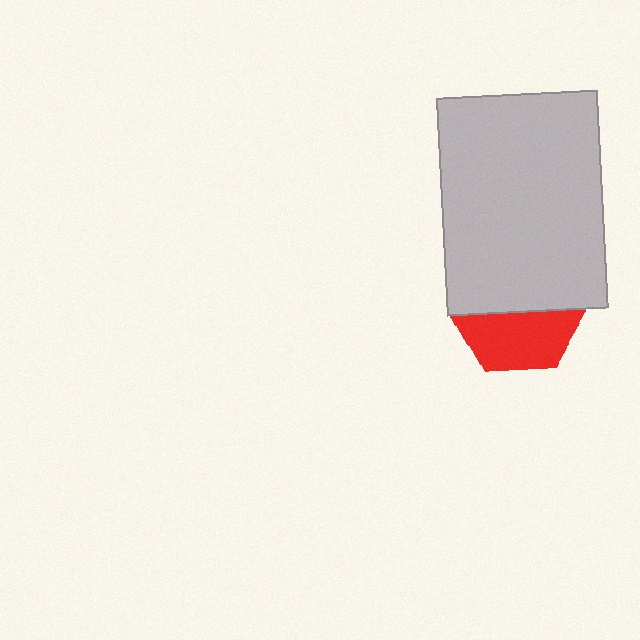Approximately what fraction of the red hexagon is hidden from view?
Roughly 55% of the red hexagon is hidden behind the light gray rectangle.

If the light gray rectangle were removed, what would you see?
You would see the complete red hexagon.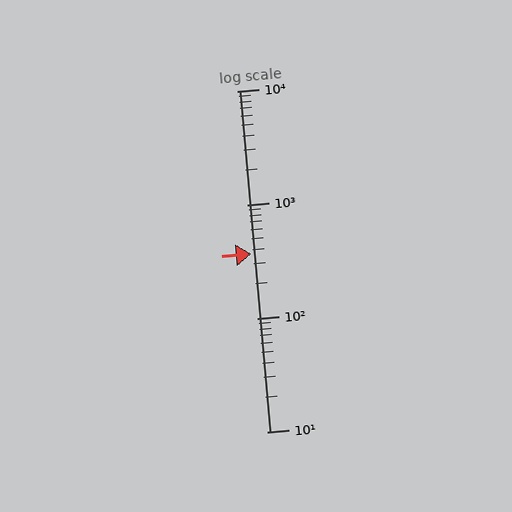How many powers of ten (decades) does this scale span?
The scale spans 3 decades, from 10 to 10000.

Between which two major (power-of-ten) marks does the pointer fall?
The pointer is between 100 and 1000.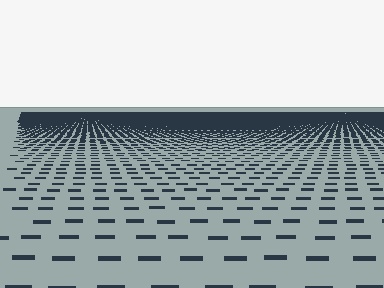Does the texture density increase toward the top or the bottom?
Density increases toward the top.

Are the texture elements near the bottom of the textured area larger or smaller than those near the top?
Larger. Near the bottom, elements are closer to the viewer and appear at a bigger on-screen size.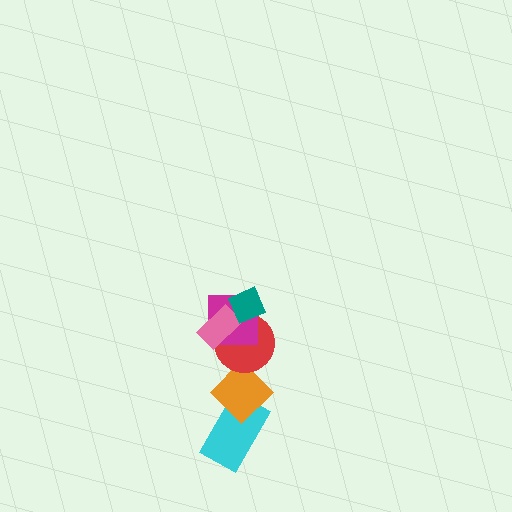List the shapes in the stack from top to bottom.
From top to bottom: the teal diamond, the pink rectangle, the magenta square, the red circle, the orange diamond, the cyan rectangle.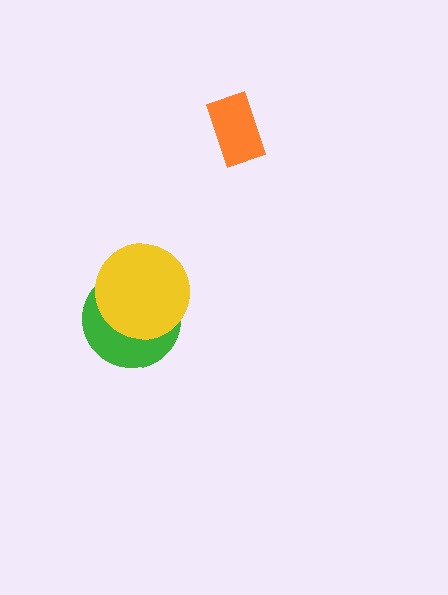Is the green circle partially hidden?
Yes, it is partially covered by another shape.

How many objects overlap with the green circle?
1 object overlaps with the green circle.